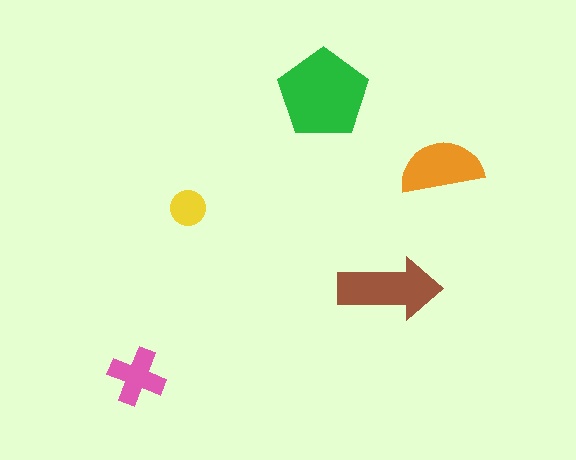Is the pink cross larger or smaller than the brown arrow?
Smaller.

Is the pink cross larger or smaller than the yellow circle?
Larger.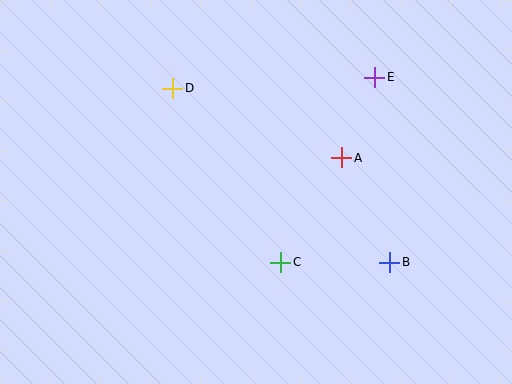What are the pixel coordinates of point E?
Point E is at (375, 77).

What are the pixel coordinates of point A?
Point A is at (342, 158).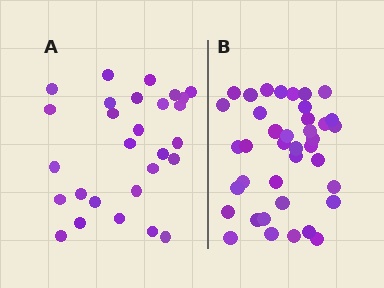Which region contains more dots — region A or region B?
Region B (the right region) has more dots.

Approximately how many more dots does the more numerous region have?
Region B has roughly 12 or so more dots than region A.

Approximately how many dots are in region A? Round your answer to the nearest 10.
About 30 dots. (The exact count is 28, which rounds to 30.)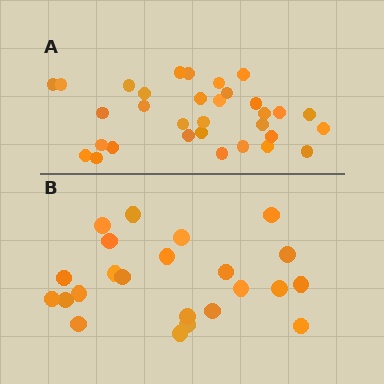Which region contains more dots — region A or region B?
Region A (the top region) has more dots.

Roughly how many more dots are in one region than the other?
Region A has roughly 8 or so more dots than region B.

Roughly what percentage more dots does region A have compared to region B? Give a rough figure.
About 40% more.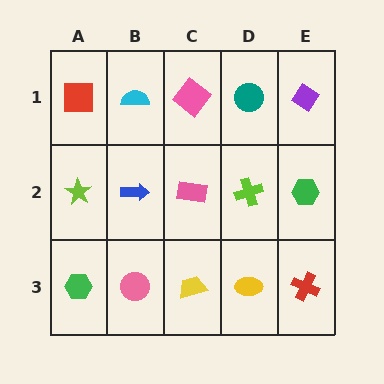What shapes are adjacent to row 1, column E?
A green hexagon (row 2, column E), a teal circle (row 1, column D).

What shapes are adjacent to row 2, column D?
A teal circle (row 1, column D), a yellow ellipse (row 3, column D), a pink rectangle (row 2, column C), a green hexagon (row 2, column E).